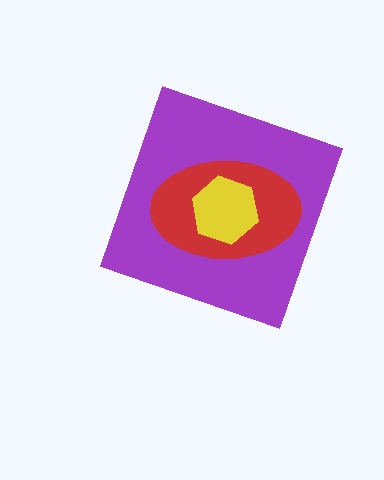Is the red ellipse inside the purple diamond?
Yes.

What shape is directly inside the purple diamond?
The red ellipse.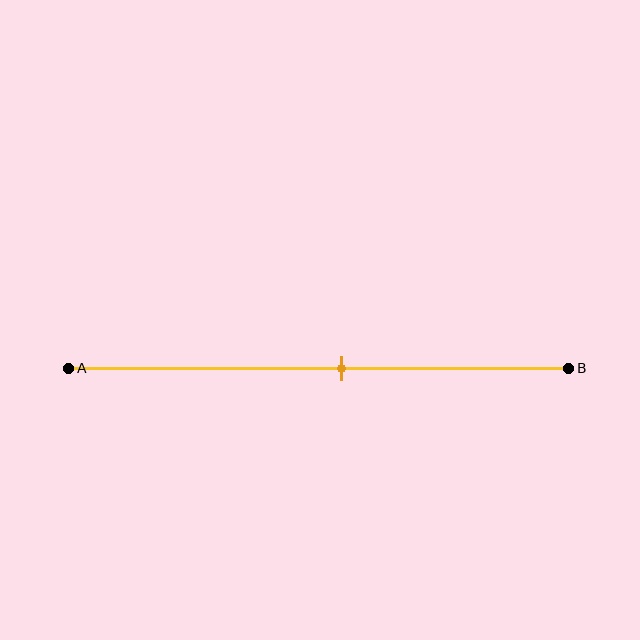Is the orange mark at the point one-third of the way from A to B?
No, the mark is at about 55% from A, not at the 33% one-third point.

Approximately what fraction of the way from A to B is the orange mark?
The orange mark is approximately 55% of the way from A to B.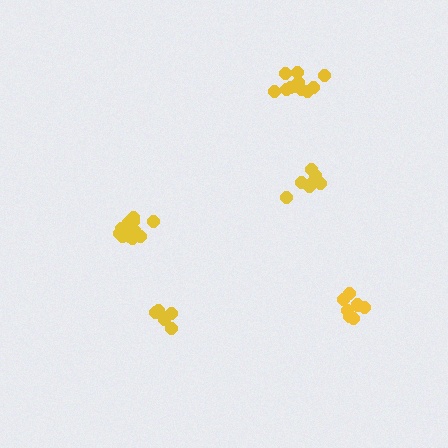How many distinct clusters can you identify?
There are 5 distinct clusters.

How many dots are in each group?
Group 1: 7 dots, Group 2: 8 dots, Group 3: 11 dots, Group 4: 5 dots, Group 5: 11 dots (42 total).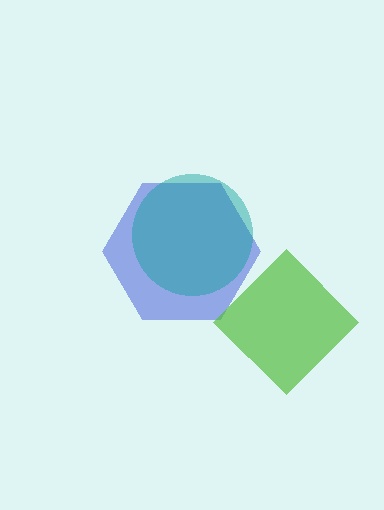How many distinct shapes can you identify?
There are 3 distinct shapes: a blue hexagon, a lime diamond, a teal circle.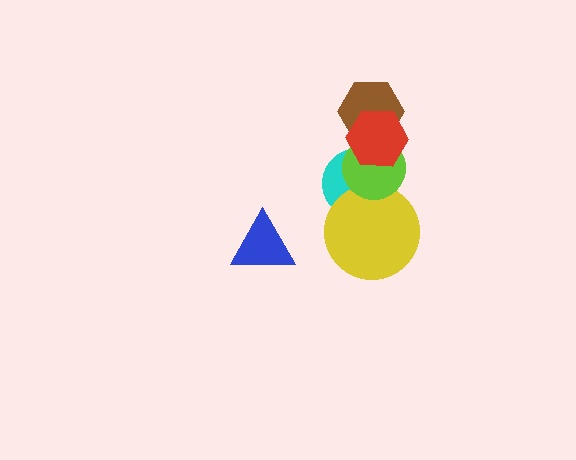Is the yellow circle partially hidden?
Yes, it is partially covered by another shape.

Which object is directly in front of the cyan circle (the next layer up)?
The yellow circle is directly in front of the cyan circle.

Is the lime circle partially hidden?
Yes, it is partially covered by another shape.